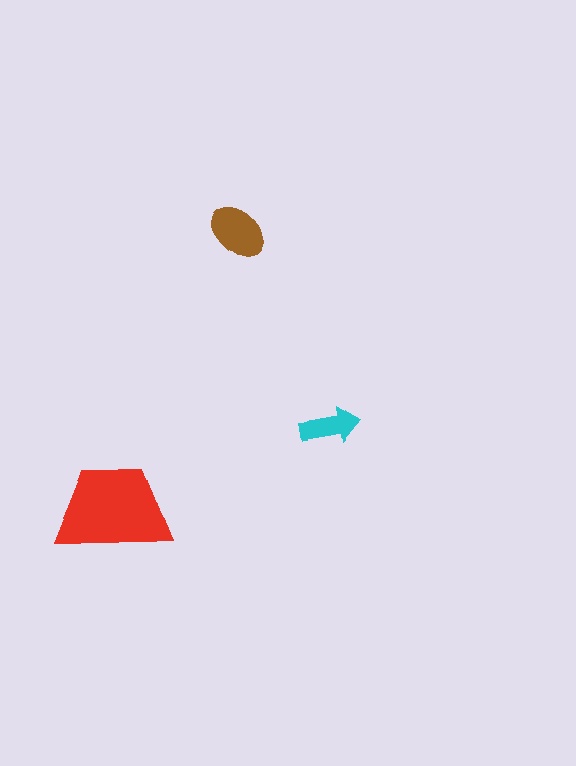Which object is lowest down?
The red trapezoid is bottommost.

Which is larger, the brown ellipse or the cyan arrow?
The brown ellipse.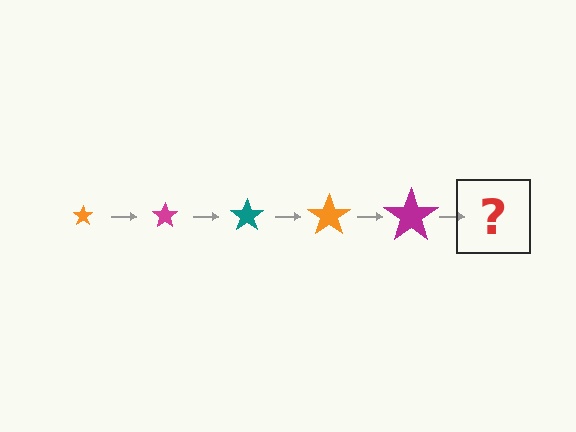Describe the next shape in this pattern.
It should be a teal star, larger than the previous one.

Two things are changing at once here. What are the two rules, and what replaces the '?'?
The two rules are that the star grows larger each step and the color cycles through orange, magenta, and teal. The '?' should be a teal star, larger than the previous one.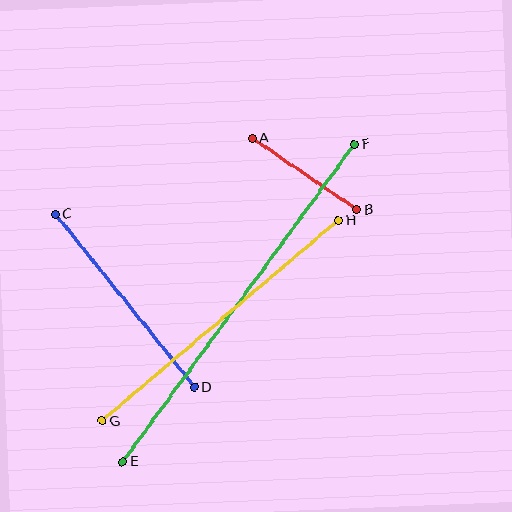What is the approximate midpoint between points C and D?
The midpoint is at approximately (125, 301) pixels.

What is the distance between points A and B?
The distance is approximately 126 pixels.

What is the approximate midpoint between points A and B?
The midpoint is at approximately (305, 174) pixels.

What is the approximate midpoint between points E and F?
The midpoint is at approximately (238, 303) pixels.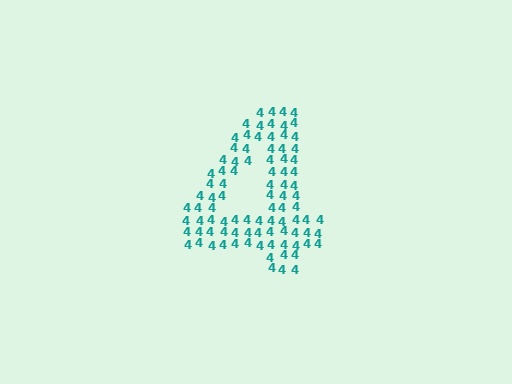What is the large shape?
The large shape is the digit 4.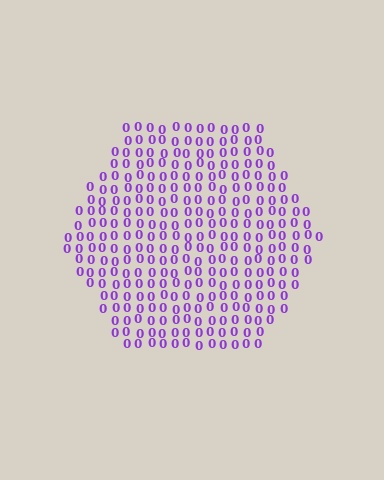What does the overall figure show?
The overall figure shows a hexagon.